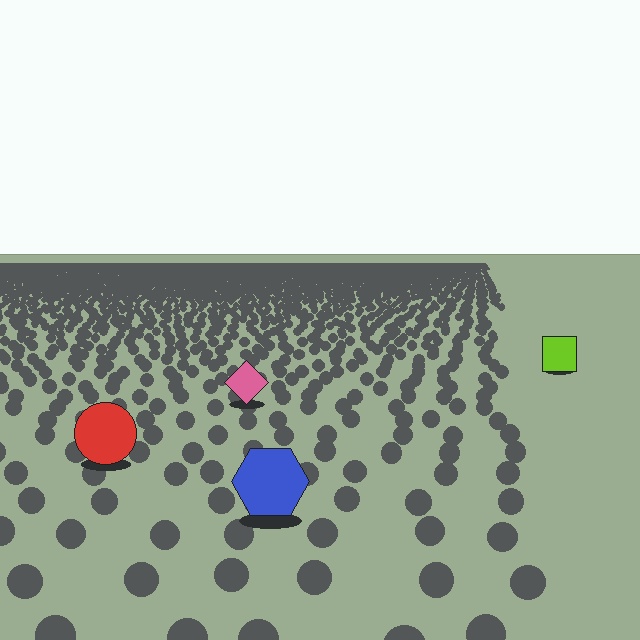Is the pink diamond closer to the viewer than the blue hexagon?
No. The blue hexagon is closer — you can tell from the texture gradient: the ground texture is coarser near it.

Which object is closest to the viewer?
The blue hexagon is closest. The texture marks near it are larger and more spread out.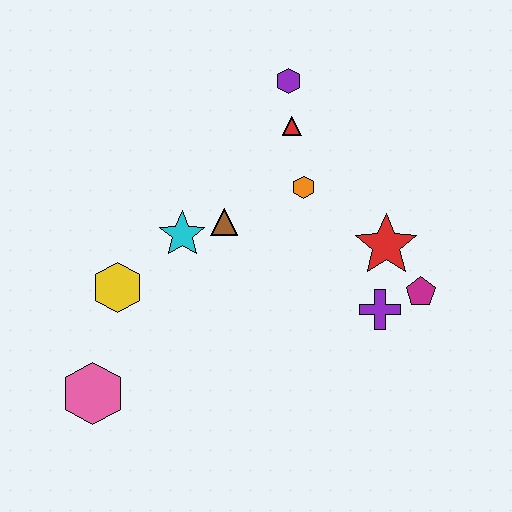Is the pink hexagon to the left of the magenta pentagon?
Yes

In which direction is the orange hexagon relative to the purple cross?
The orange hexagon is above the purple cross.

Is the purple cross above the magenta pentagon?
No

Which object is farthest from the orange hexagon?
The pink hexagon is farthest from the orange hexagon.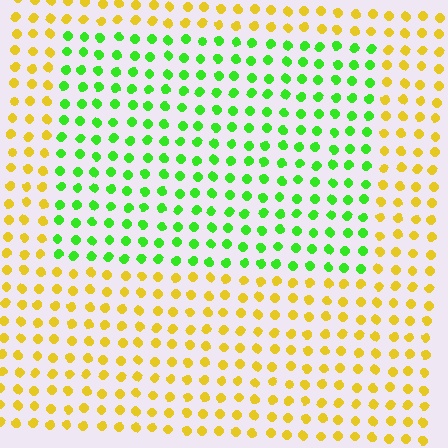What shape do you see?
I see a rectangle.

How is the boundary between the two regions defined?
The boundary is defined purely by a slight shift in hue (about 64 degrees). Spacing, size, and orientation are identical on both sides.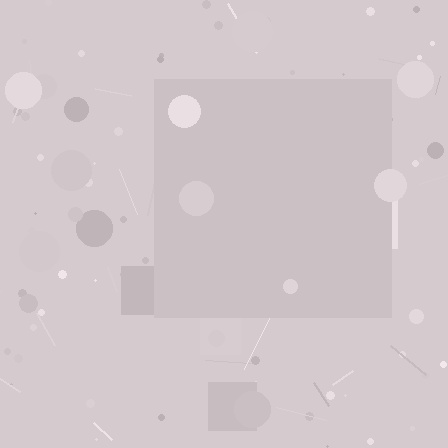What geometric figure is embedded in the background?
A square is embedded in the background.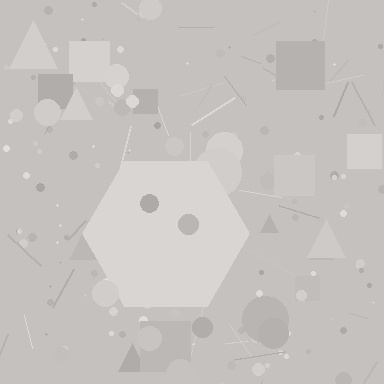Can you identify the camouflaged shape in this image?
The camouflaged shape is a hexagon.